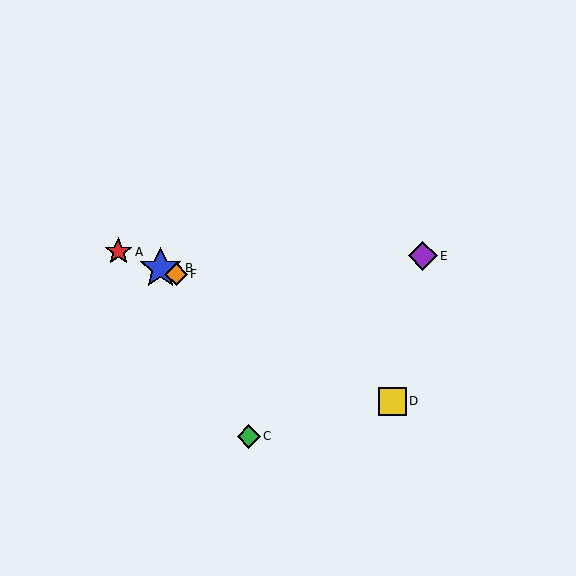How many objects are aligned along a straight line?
3 objects (A, B, F) are aligned along a straight line.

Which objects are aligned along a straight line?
Objects A, B, F are aligned along a straight line.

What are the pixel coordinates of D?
Object D is at (392, 401).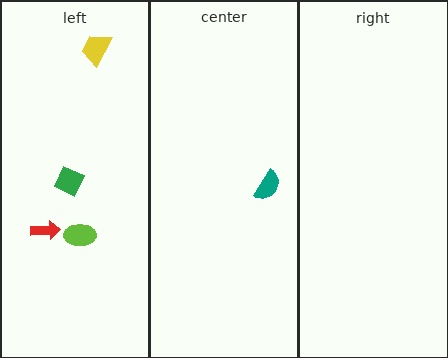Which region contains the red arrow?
The left region.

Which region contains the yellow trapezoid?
The left region.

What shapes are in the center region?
The teal semicircle.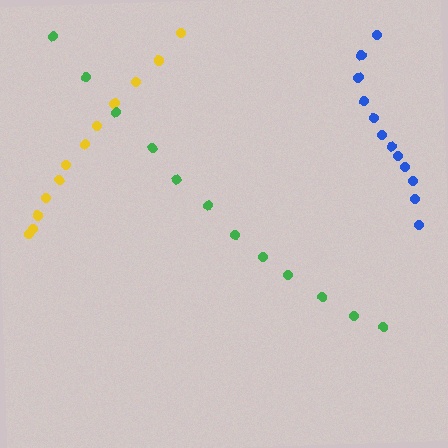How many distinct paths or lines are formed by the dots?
There are 3 distinct paths.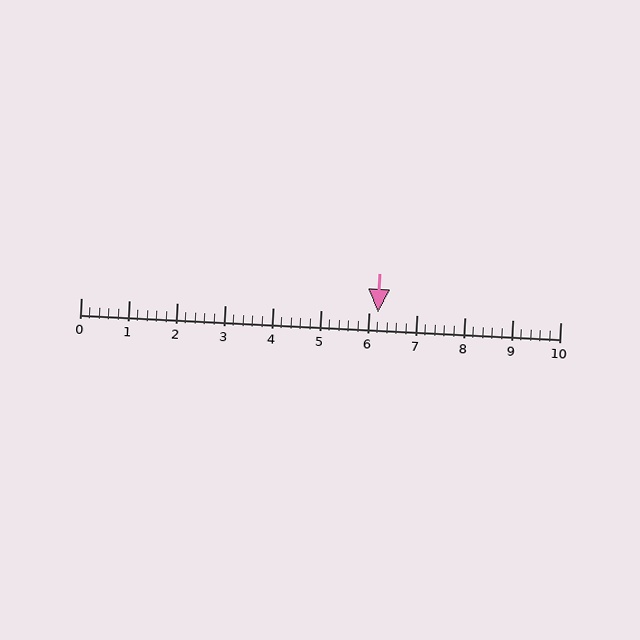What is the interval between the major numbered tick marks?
The major tick marks are spaced 1 units apart.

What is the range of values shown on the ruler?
The ruler shows values from 0 to 10.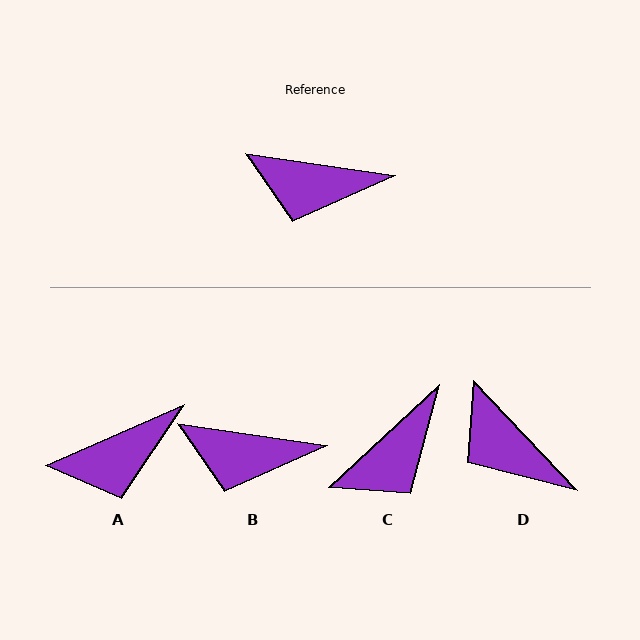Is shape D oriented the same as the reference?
No, it is off by about 39 degrees.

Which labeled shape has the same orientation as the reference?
B.